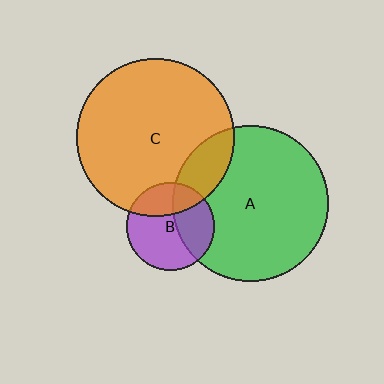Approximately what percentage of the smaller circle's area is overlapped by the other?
Approximately 35%.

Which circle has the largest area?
Circle C (orange).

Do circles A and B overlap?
Yes.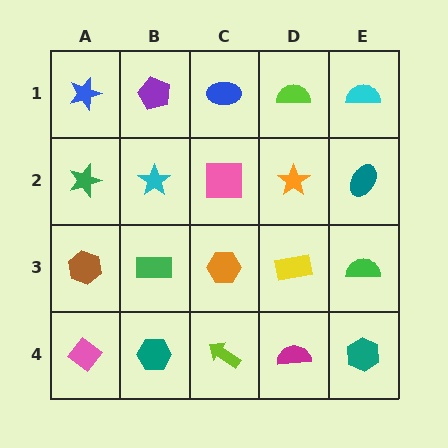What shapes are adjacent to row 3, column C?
A pink square (row 2, column C), a lime arrow (row 4, column C), a green rectangle (row 3, column B), a yellow rectangle (row 3, column D).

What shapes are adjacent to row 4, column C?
An orange hexagon (row 3, column C), a teal hexagon (row 4, column B), a magenta semicircle (row 4, column D).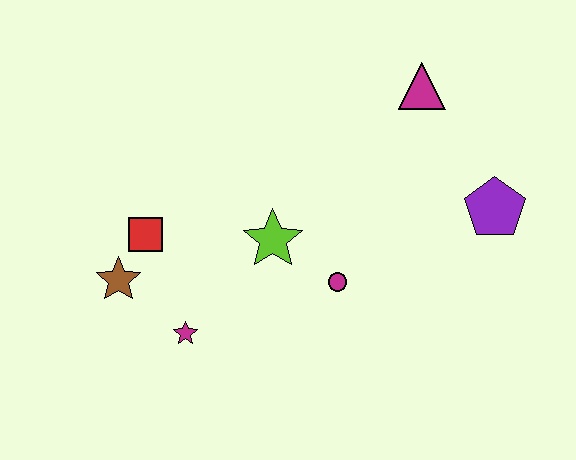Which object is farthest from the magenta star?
The magenta triangle is farthest from the magenta star.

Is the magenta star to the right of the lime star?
No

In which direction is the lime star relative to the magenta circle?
The lime star is to the left of the magenta circle.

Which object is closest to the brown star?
The red square is closest to the brown star.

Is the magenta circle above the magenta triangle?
No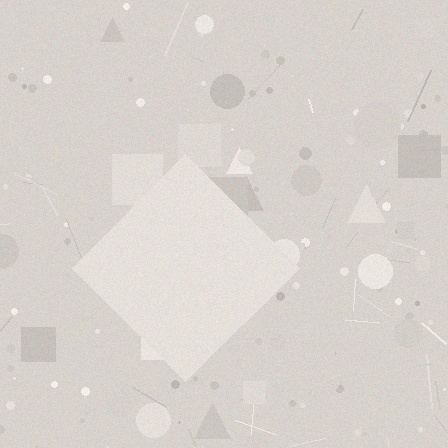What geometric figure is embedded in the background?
A diamond is embedded in the background.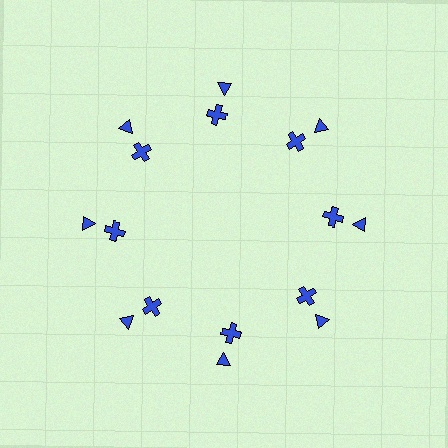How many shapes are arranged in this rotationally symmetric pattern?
There are 16 shapes, arranged in 8 groups of 2.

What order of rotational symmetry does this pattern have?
This pattern has 8-fold rotational symmetry.